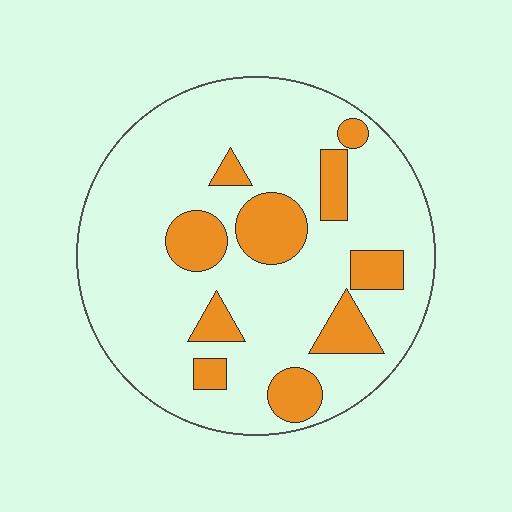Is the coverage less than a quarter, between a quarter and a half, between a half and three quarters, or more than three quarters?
Less than a quarter.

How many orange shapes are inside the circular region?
10.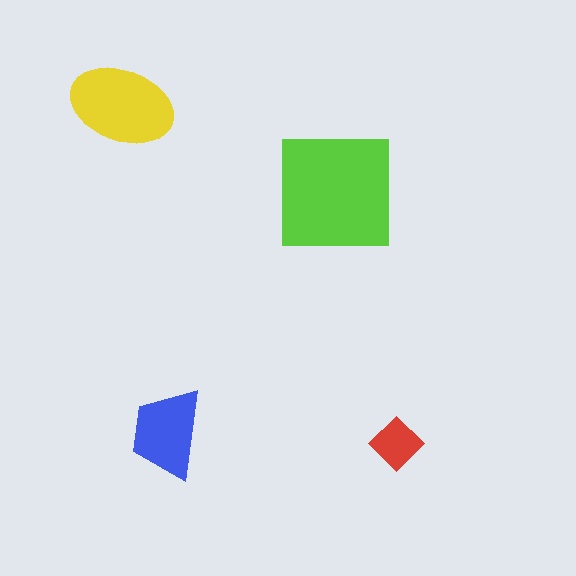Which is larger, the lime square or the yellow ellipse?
The lime square.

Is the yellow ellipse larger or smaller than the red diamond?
Larger.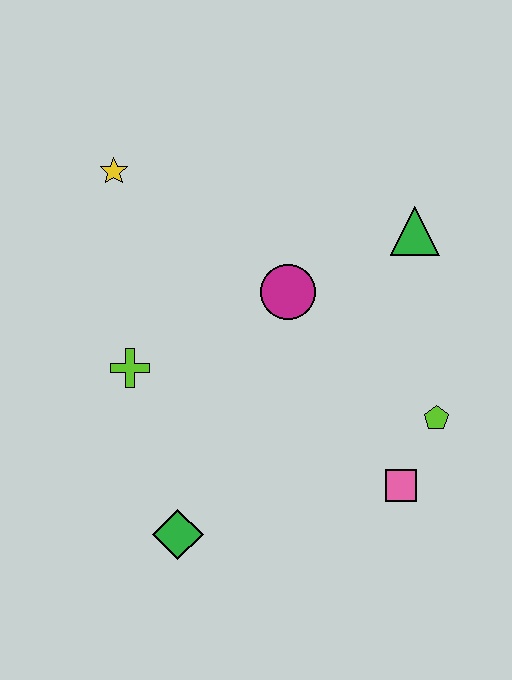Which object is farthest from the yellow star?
The pink square is farthest from the yellow star.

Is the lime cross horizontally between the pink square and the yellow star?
Yes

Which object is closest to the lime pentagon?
The pink square is closest to the lime pentagon.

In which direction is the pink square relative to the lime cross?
The pink square is to the right of the lime cross.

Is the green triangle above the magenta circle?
Yes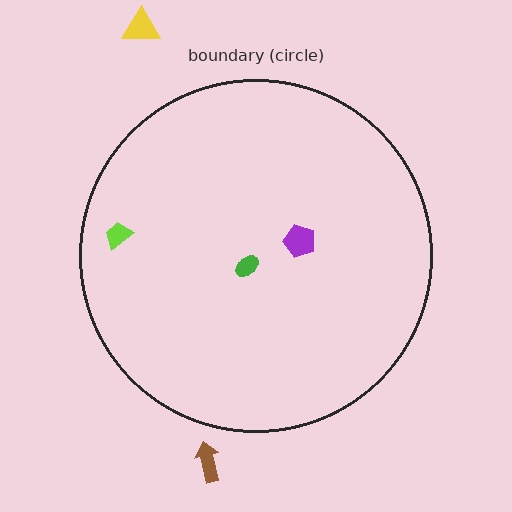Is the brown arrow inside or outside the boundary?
Outside.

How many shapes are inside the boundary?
3 inside, 2 outside.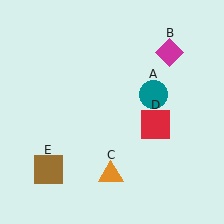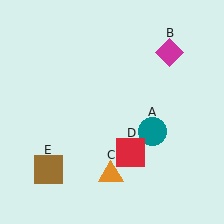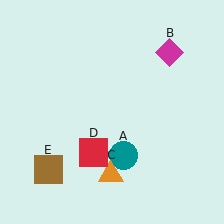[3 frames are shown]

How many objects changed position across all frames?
2 objects changed position: teal circle (object A), red square (object D).